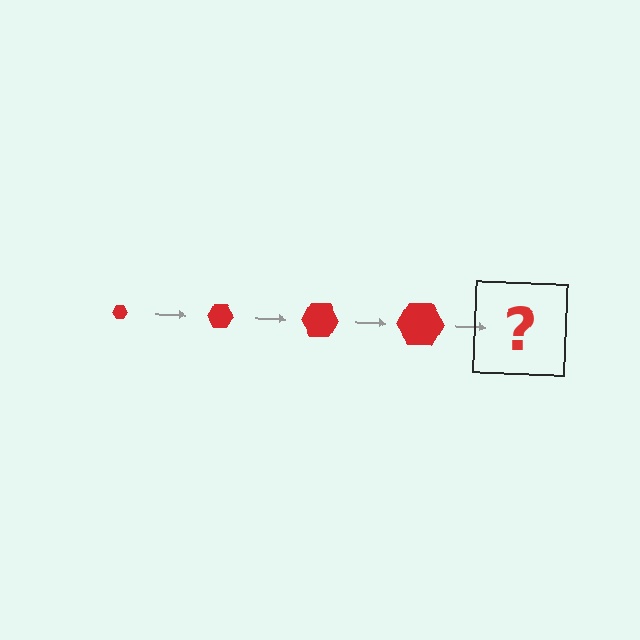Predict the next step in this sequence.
The next step is a red hexagon, larger than the previous one.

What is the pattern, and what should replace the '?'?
The pattern is that the hexagon gets progressively larger each step. The '?' should be a red hexagon, larger than the previous one.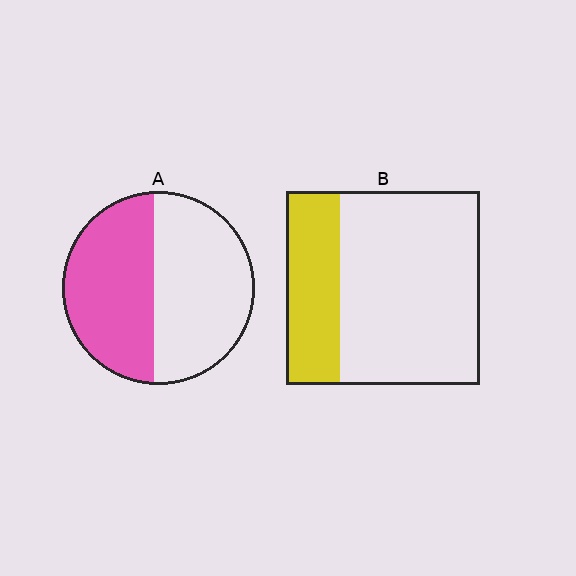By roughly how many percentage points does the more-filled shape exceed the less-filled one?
By roughly 20 percentage points (A over B).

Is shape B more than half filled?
No.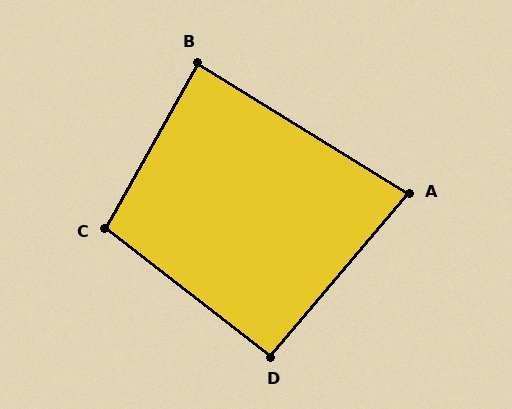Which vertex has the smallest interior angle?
A, at approximately 82 degrees.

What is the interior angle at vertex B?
Approximately 88 degrees (approximately right).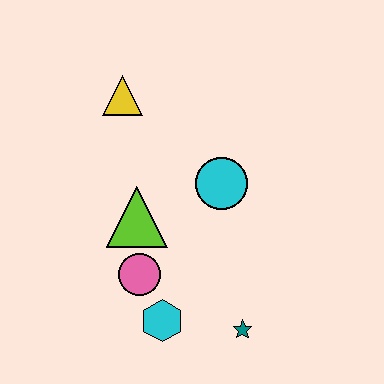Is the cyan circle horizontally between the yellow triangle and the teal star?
Yes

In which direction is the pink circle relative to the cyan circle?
The pink circle is below the cyan circle.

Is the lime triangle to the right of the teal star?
No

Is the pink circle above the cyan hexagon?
Yes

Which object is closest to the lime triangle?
The pink circle is closest to the lime triangle.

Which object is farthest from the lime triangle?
The teal star is farthest from the lime triangle.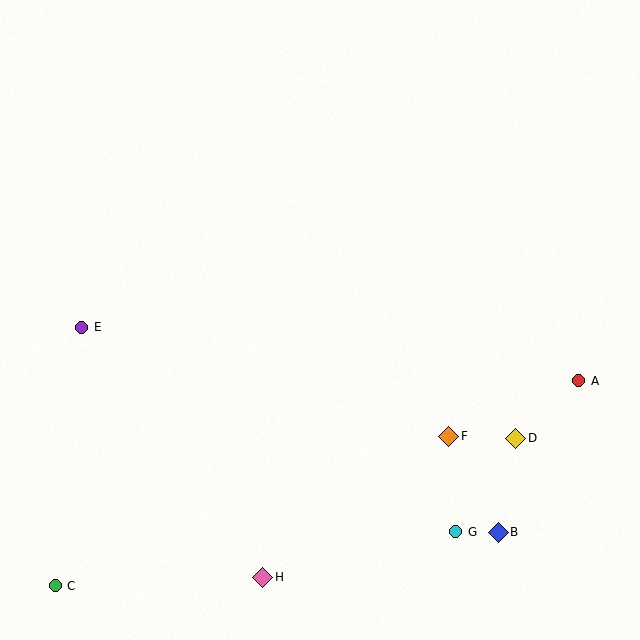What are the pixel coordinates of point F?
Point F is at (449, 436).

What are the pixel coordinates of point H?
Point H is at (263, 577).